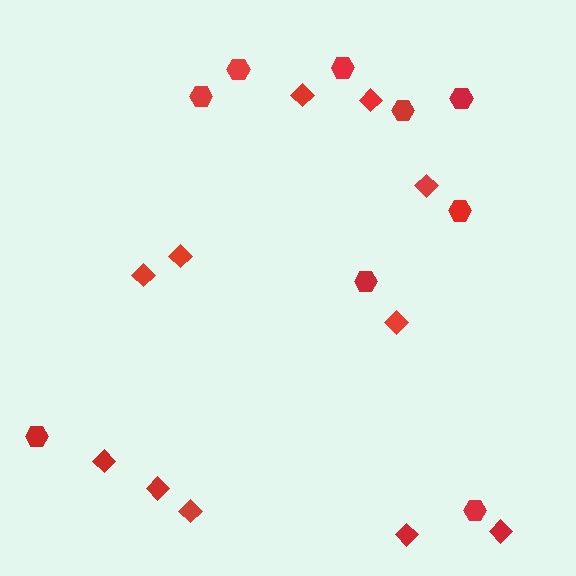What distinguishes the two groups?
There are 2 groups: one group of diamonds (11) and one group of hexagons (9).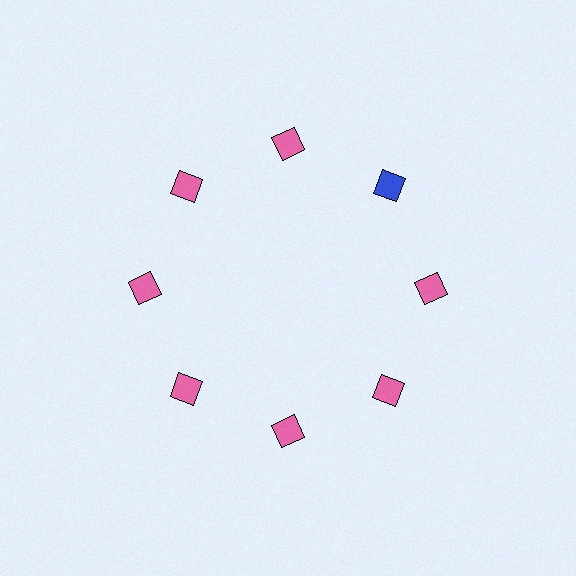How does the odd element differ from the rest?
It has a different color: blue instead of pink.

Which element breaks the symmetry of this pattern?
The blue diamond at roughly the 2 o'clock position breaks the symmetry. All other shapes are pink diamonds.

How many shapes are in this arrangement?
There are 8 shapes arranged in a ring pattern.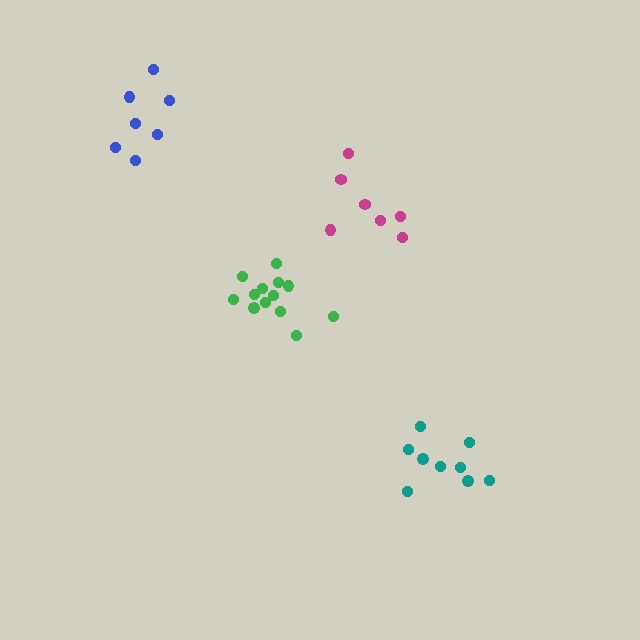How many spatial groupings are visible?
There are 4 spatial groupings.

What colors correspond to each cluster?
The clusters are colored: green, teal, blue, magenta.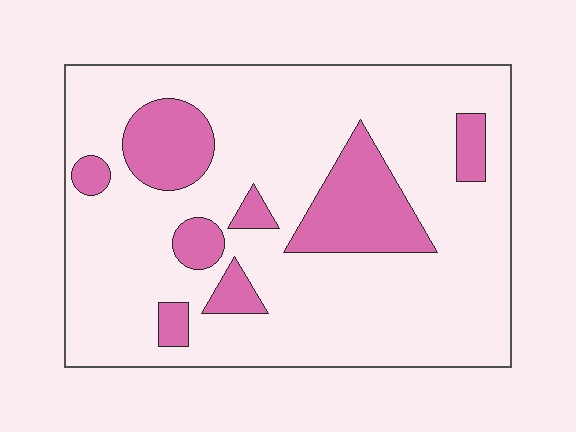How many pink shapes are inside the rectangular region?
8.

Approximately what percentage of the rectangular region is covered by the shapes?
Approximately 20%.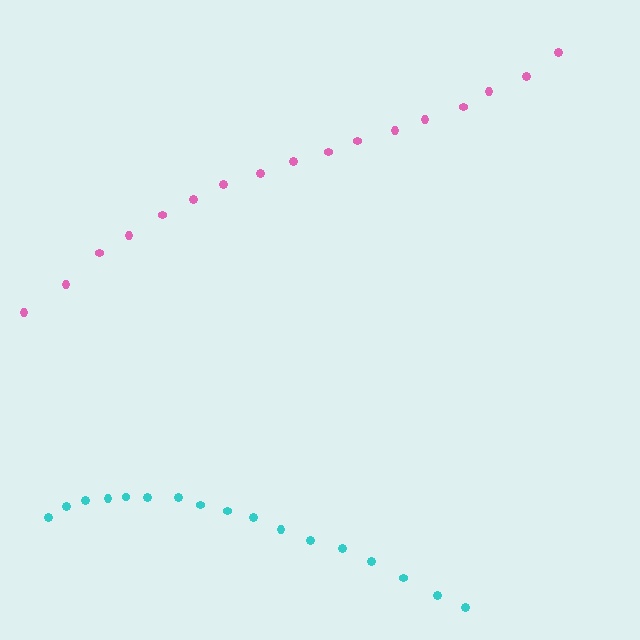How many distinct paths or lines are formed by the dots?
There are 2 distinct paths.